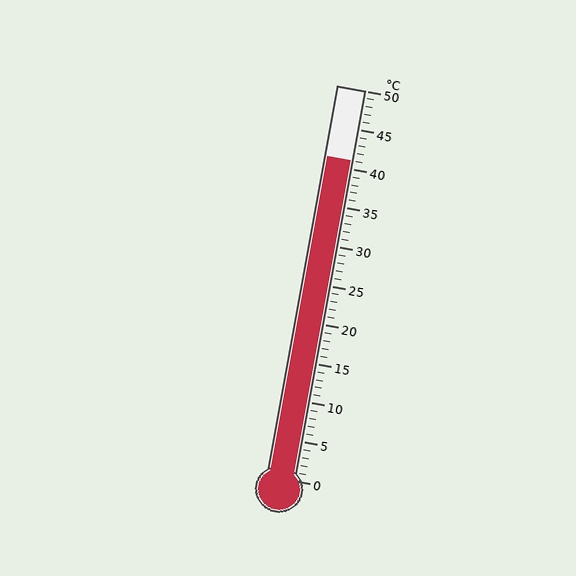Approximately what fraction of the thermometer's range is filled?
The thermometer is filled to approximately 80% of its range.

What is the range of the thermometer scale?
The thermometer scale ranges from 0°C to 50°C.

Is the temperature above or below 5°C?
The temperature is above 5°C.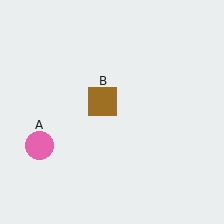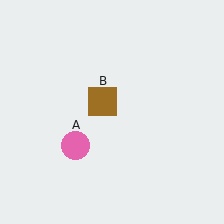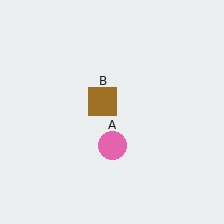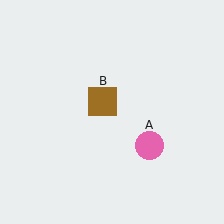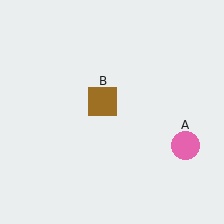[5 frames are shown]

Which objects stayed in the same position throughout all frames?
Brown square (object B) remained stationary.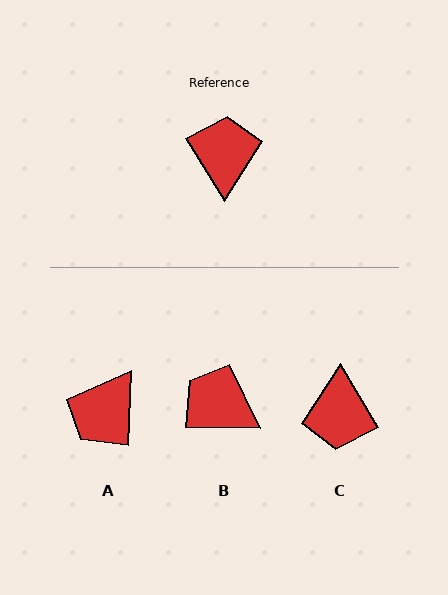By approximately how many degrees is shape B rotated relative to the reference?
Approximately 58 degrees counter-clockwise.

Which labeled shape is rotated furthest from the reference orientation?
C, about 179 degrees away.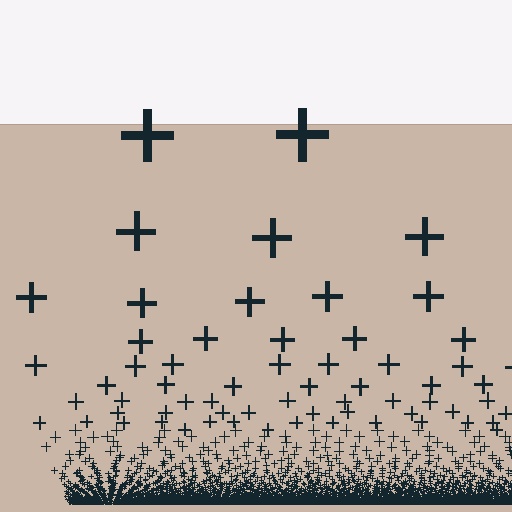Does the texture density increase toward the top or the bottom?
Density increases toward the bottom.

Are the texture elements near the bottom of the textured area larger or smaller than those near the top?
Smaller. The gradient is inverted — elements near the bottom are smaller and denser.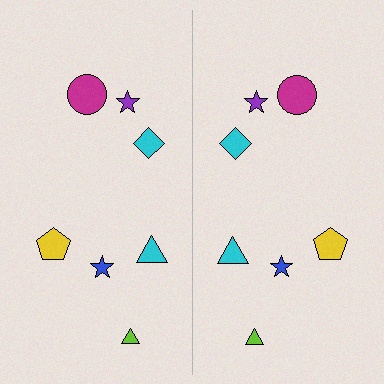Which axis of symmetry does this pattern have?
The pattern has a vertical axis of symmetry running through the center of the image.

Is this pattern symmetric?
Yes, this pattern has bilateral (reflection) symmetry.